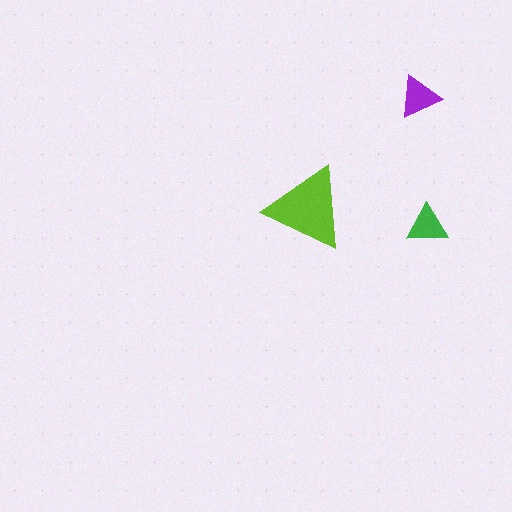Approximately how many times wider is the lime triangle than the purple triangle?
About 2 times wider.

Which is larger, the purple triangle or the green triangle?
The purple one.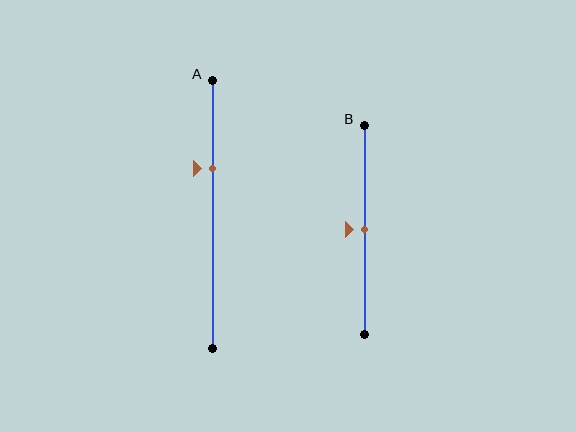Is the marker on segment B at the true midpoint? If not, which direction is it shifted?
Yes, the marker on segment B is at the true midpoint.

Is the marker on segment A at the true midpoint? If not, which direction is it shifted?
No, the marker on segment A is shifted upward by about 17% of the segment length.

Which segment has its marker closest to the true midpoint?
Segment B has its marker closest to the true midpoint.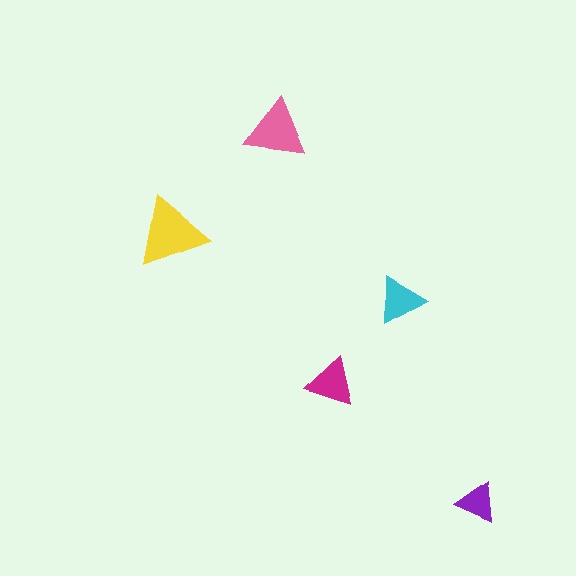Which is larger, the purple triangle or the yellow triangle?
The yellow one.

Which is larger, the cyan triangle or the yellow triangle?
The yellow one.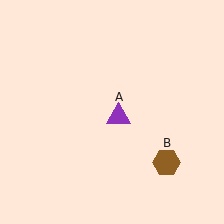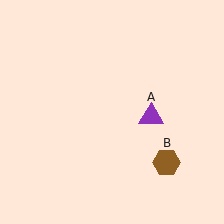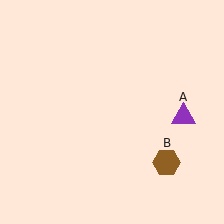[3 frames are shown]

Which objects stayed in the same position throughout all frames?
Brown hexagon (object B) remained stationary.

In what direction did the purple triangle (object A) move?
The purple triangle (object A) moved right.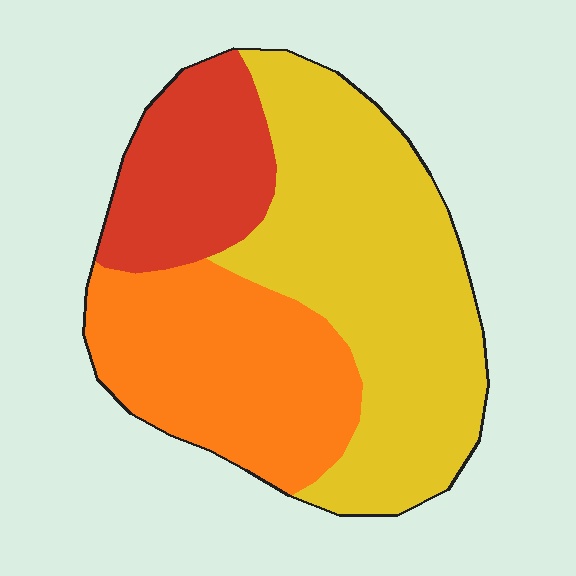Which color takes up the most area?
Yellow, at roughly 50%.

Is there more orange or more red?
Orange.